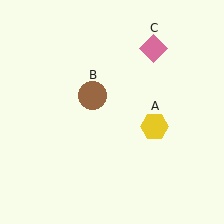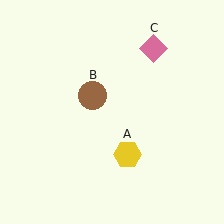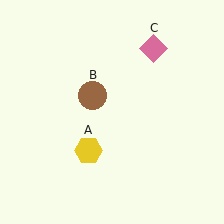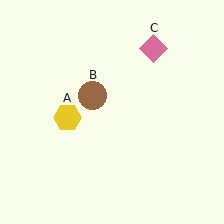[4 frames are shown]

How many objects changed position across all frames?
1 object changed position: yellow hexagon (object A).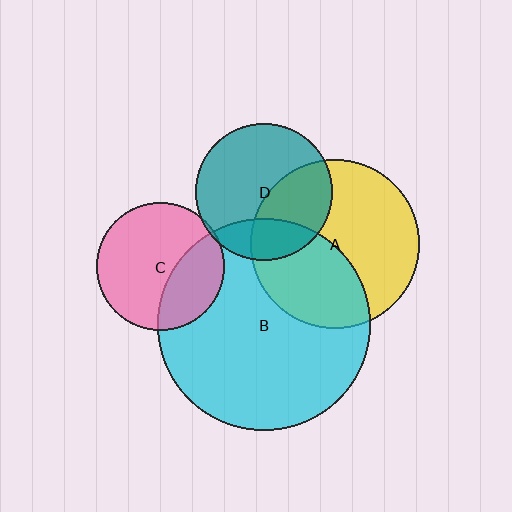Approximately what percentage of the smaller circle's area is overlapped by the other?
Approximately 5%.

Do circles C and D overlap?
Yes.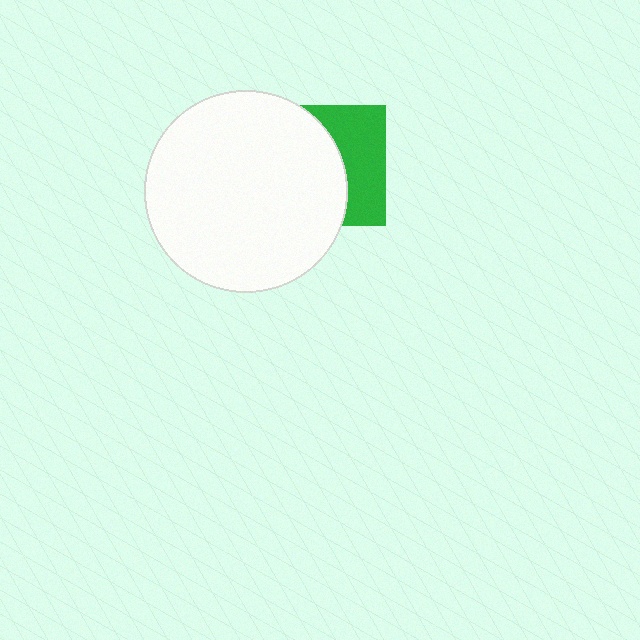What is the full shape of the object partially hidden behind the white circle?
The partially hidden object is a green square.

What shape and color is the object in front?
The object in front is a white circle.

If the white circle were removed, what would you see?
You would see the complete green square.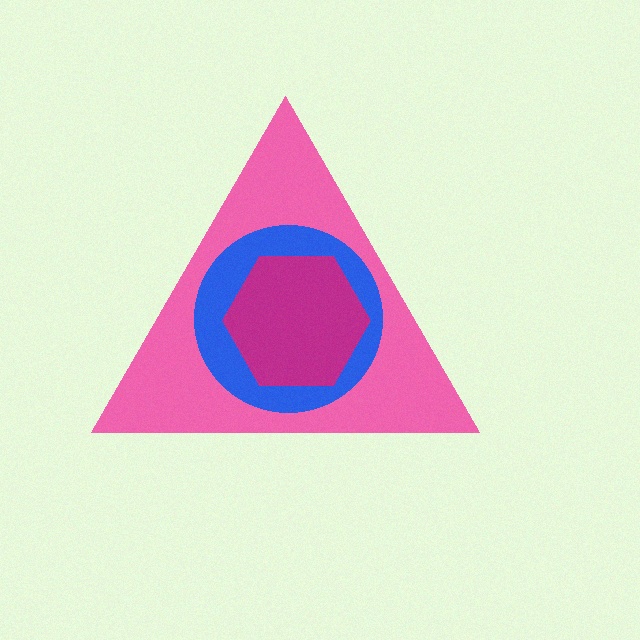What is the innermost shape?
The magenta hexagon.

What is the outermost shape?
The pink triangle.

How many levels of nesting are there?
3.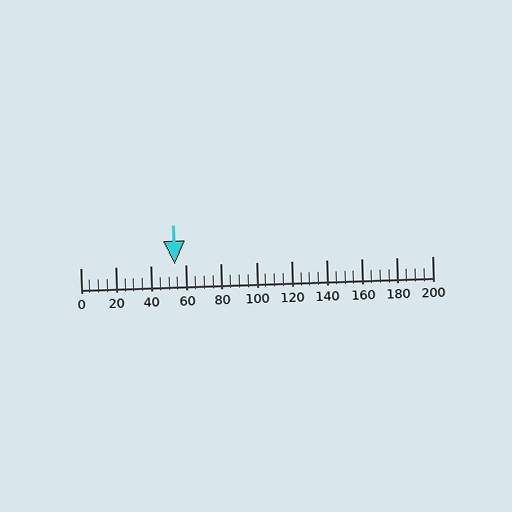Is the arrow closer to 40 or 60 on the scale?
The arrow is closer to 60.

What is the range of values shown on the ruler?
The ruler shows values from 0 to 200.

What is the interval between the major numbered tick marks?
The major tick marks are spaced 20 units apart.